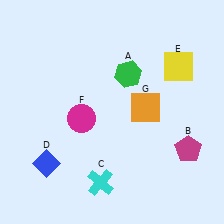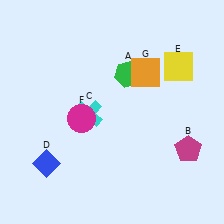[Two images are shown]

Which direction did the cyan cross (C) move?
The cyan cross (C) moved up.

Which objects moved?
The objects that moved are: the cyan cross (C), the orange square (G).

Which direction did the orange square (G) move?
The orange square (G) moved up.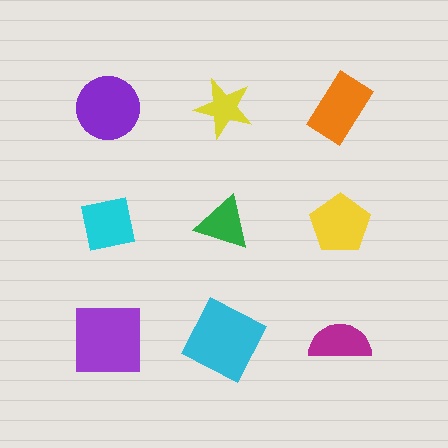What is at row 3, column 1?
A purple square.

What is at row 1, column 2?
A yellow star.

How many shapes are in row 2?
3 shapes.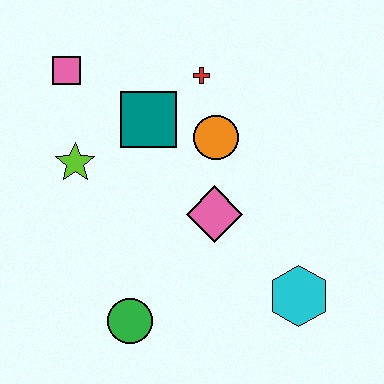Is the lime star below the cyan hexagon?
No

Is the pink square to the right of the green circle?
No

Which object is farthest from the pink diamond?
The pink square is farthest from the pink diamond.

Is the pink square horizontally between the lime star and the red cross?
No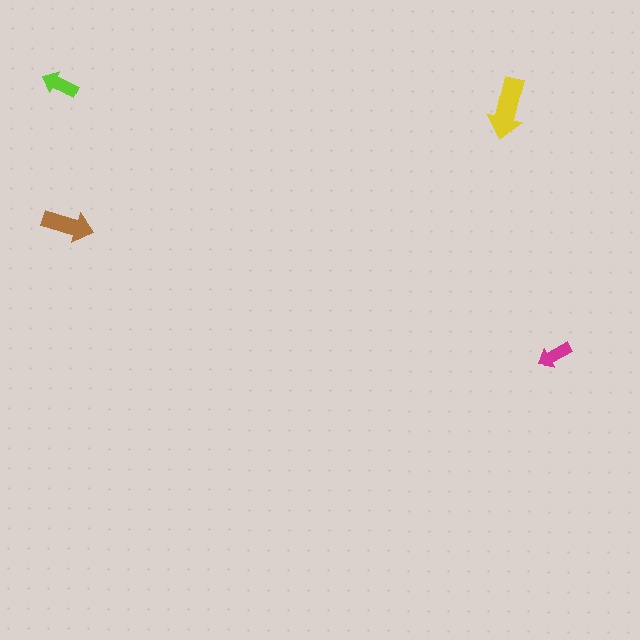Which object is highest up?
The lime arrow is topmost.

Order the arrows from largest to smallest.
the yellow one, the brown one, the lime one, the magenta one.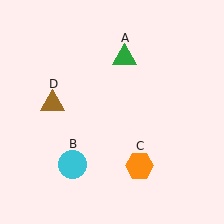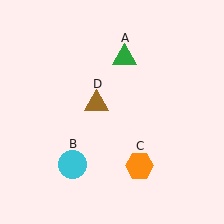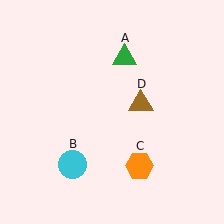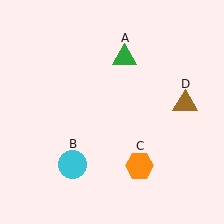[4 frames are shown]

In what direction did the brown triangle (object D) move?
The brown triangle (object D) moved right.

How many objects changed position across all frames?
1 object changed position: brown triangle (object D).